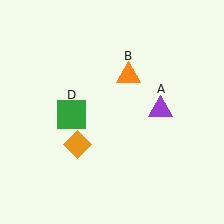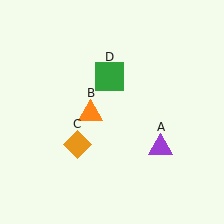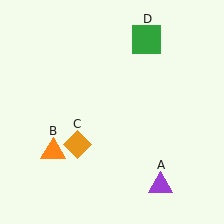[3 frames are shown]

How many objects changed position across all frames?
3 objects changed position: purple triangle (object A), orange triangle (object B), green square (object D).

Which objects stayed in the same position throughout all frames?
Orange diamond (object C) remained stationary.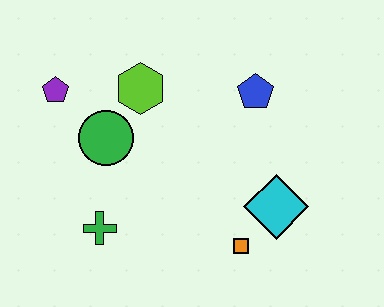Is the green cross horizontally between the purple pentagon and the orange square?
Yes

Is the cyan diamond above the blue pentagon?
No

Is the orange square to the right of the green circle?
Yes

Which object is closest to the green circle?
The lime hexagon is closest to the green circle.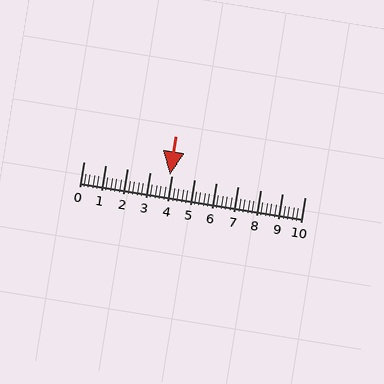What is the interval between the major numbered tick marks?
The major tick marks are spaced 1 units apart.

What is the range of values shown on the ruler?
The ruler shows values from 0 to 10.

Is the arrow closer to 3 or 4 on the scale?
The arrow is closer to 4.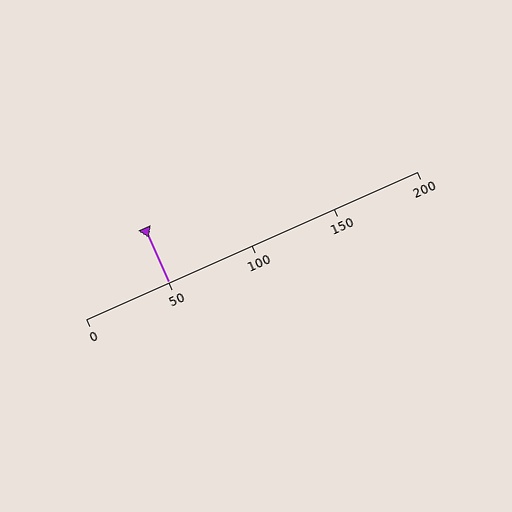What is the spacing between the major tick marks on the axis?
The major ticks are spaced 50 apart.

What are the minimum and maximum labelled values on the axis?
The axis runs from 0 to 200.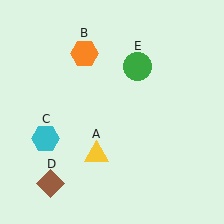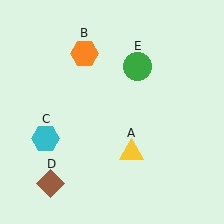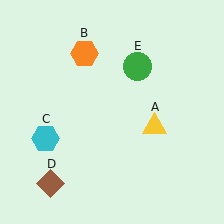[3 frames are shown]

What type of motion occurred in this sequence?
The yellow triangle (object A) rotated counterclockwise around the center of the scene.